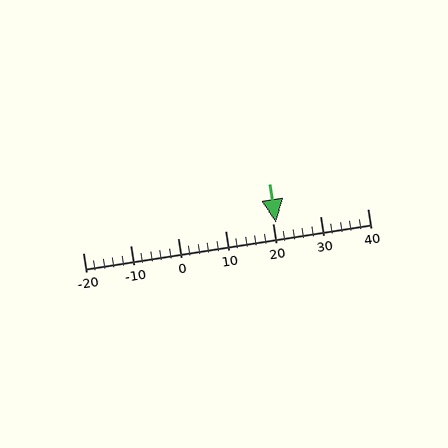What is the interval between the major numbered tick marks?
The major tick marks are spaced 10 units apart.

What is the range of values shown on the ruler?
The ruler shows values from -20 to 40.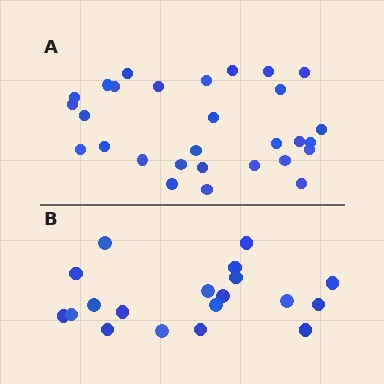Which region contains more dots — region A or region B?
Region A (the top region) has more dots.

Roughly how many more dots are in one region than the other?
Region A has roughly 10 or so more dots than region B.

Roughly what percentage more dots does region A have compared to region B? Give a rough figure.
About 55% more.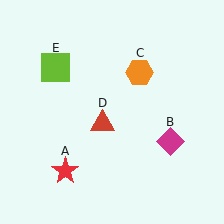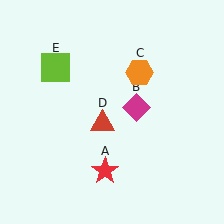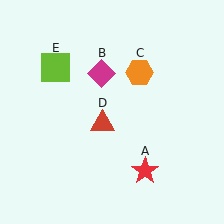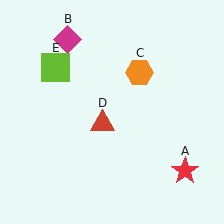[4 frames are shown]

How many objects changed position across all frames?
2 objects changed position: red star (object A), magenta diamond (object B).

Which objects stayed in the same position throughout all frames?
Orange hexagon (object C) and red triangle (object D) and lime square (object E) remained stationary.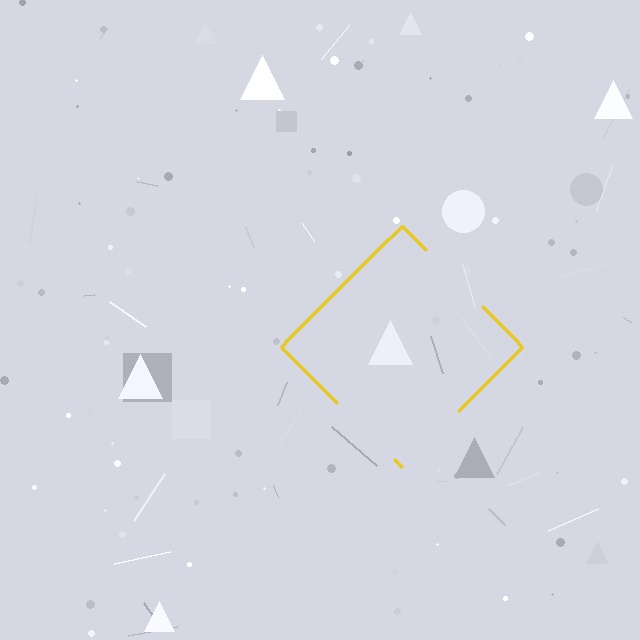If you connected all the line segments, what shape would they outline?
They would outline a diamond.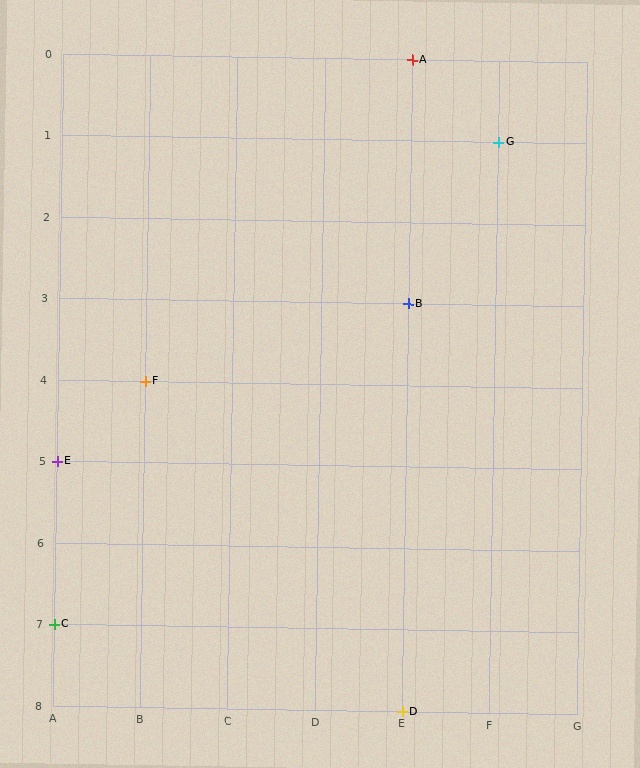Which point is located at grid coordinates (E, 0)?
Point A is at (E, 0).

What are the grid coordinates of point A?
Point A is at grid coordinates (E, 0).